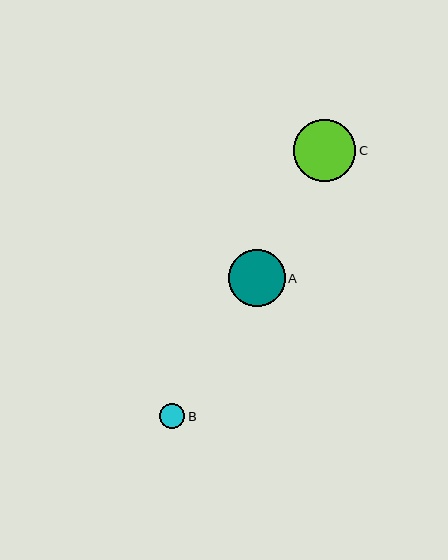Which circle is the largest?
Circle C is the largest with a size of approximately 62 pixels.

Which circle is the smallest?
Circle B is the smallest with a size of approximately 25 pixels.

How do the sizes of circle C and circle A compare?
Circle C and circle A are approximately the same size.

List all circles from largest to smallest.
From largest to smallest: C, A, B.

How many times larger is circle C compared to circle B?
Circle C is approximately 2.5 times the size of circle B.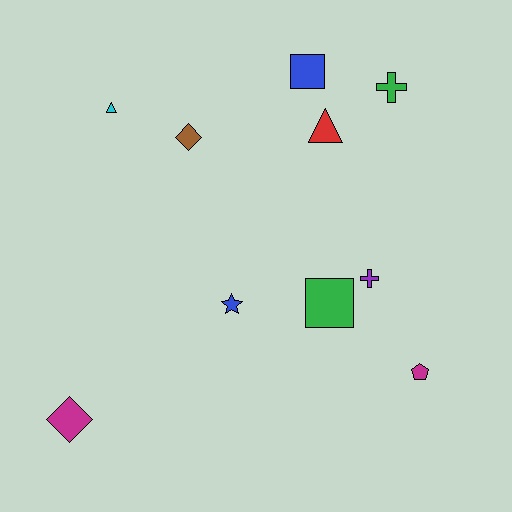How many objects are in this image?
There are 10 objects.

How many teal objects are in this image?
There are no teal objects.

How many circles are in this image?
There are no circles.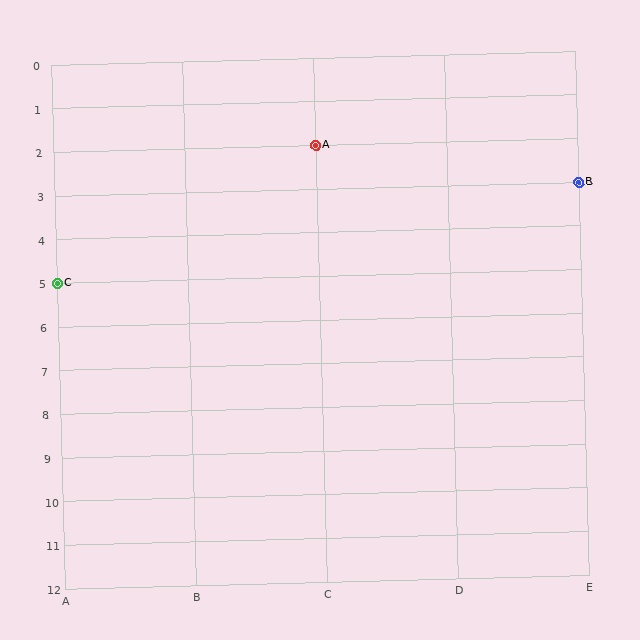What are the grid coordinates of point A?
Point A is at grid coordinates (C, 2).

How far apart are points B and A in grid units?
Points B and A are 2 columns and 1 row apart (about 2.2 grid units diagonally).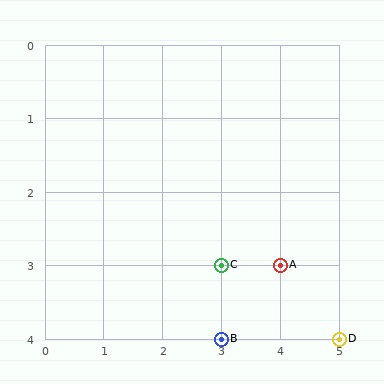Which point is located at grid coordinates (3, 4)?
Point B is at (3, 4).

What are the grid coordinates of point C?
Point C is at grid coordinates (3, 3).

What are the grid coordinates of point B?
Point B is at grid coordinates (3, 4).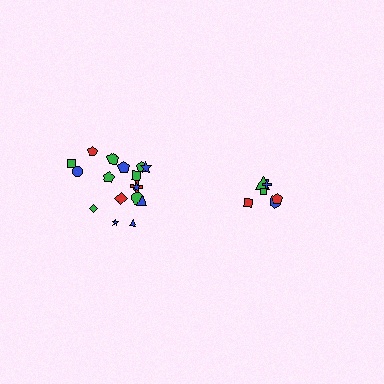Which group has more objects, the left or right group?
The left group.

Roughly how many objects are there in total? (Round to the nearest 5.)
Roughly 25 objects in total.